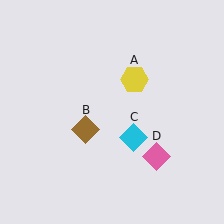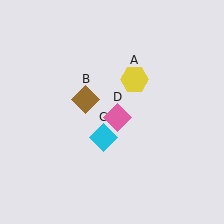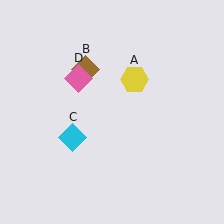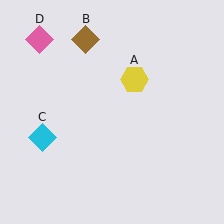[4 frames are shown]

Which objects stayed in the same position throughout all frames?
Yellow hexagon (object A) remained stationary.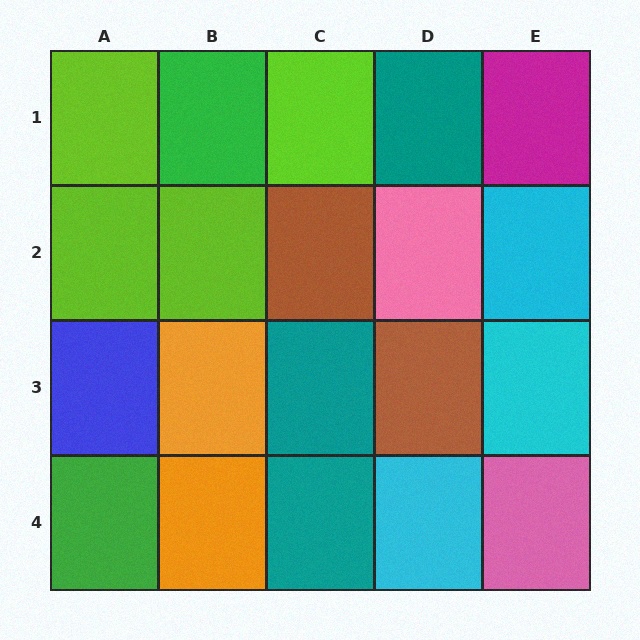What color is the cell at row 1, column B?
Green.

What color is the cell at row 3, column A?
Blue.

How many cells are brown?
2 cells are brown.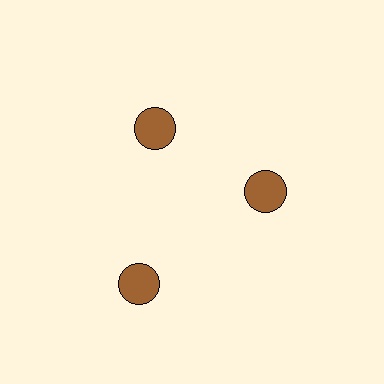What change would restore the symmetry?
The symmetry would be restored by moving it inward, back onto the ring so that all 3 circles sit at equal angles and equal distance from the center.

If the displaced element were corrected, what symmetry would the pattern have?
It would have 3-fold rotational symmetry — the pattern would map onto itself every 120 degrees.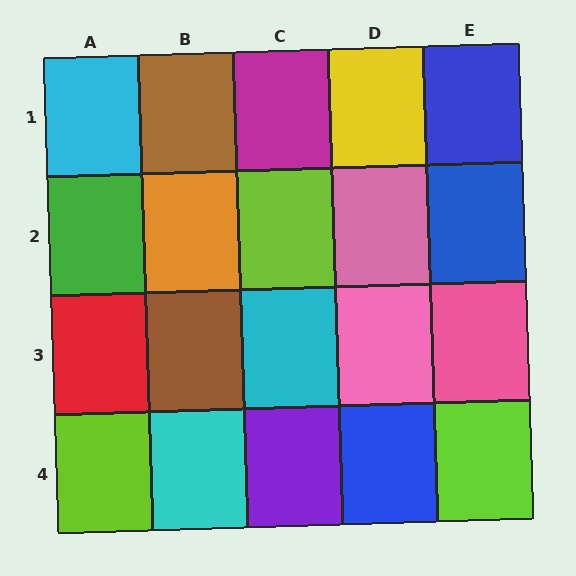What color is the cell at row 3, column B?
Brown.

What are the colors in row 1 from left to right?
Cyan, brown, magenta, yellow, blue.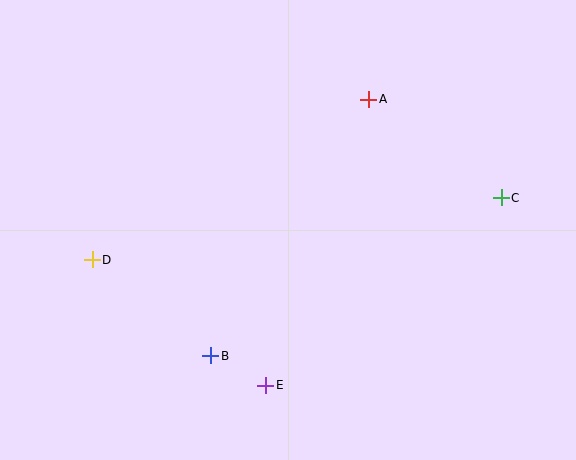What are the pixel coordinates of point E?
Point E is at (266, 386).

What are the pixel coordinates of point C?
Point C is at (501, 198).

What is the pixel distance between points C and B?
The distance between C and B is 331 pixels.